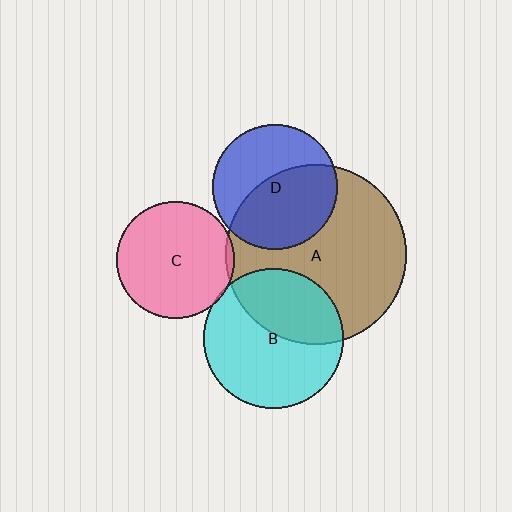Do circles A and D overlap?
Yes.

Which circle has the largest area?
Circle A (brown).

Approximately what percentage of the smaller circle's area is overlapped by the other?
Approximately 55%.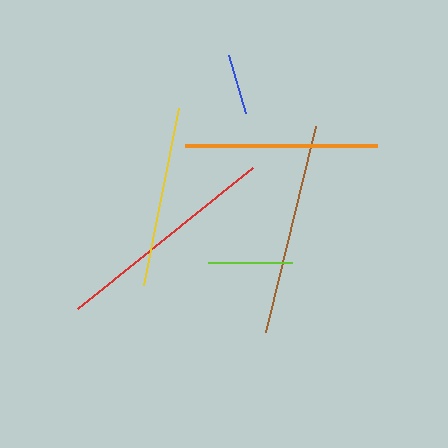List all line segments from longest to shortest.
From longest to shortest: red, brown, orange, yellow, lime, blue.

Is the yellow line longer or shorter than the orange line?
The orange line is longer than the yellow line.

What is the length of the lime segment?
The lime segment is approximately 84 pixels long.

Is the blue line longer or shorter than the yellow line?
The yellow line is longer than the blue line.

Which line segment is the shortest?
The blue line is the shortest at approximately 61 pixels.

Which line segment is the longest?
The red line is the longest at approximately 225 pixels.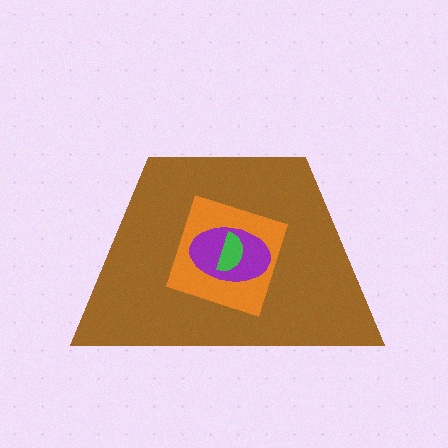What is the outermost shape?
The brown trapezoid.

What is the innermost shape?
The green semicircle.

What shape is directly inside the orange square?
The purple ellipse.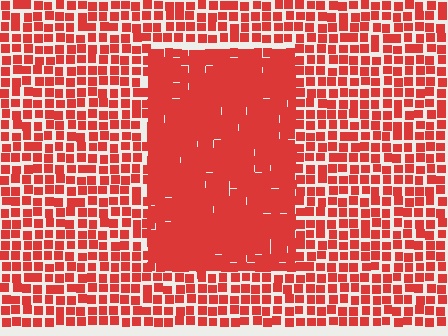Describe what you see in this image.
The image contains small red elements arranged at two different densities. A rectangle-shaped region is visible where the elements are more densely packed than the surrounding area.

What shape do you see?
I see a rectangle.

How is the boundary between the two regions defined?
The boundary is defined by a change in element density (approximately 1.8x ratio). All elements are the same color, size, and shape.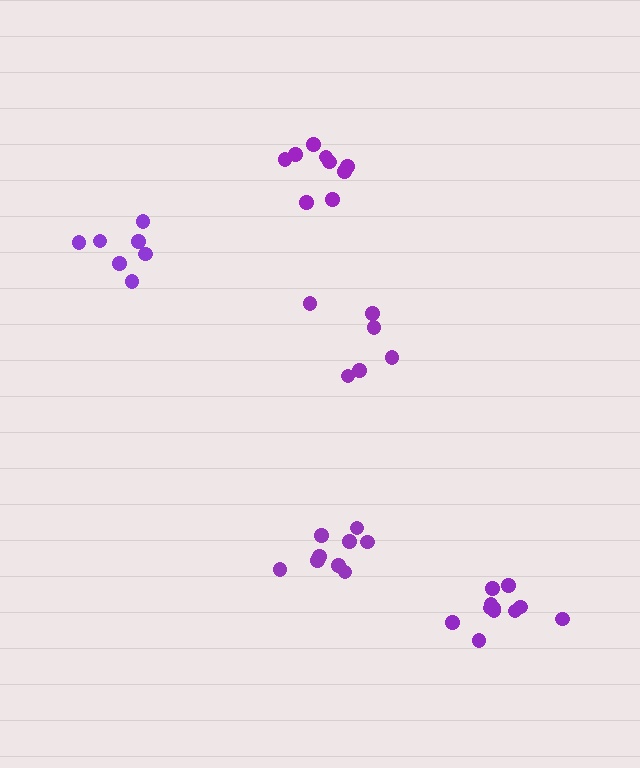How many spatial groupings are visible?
There are 5 spatial groupings.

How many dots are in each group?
Group 1: 7 dots, Group 2: 9 dots, Group 3: 9 dots, Group 4: 6 dots, Group 5: 11 dots (42 total).